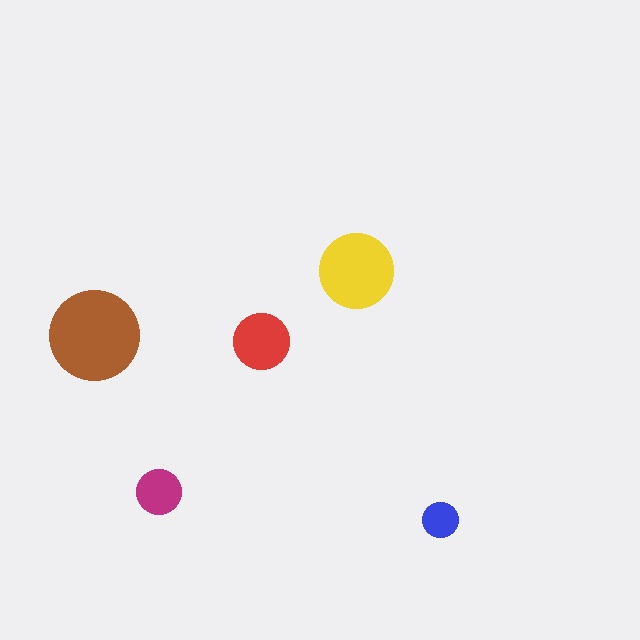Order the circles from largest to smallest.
the brown one, the yellow one, the red one, the magenta one, the blue one.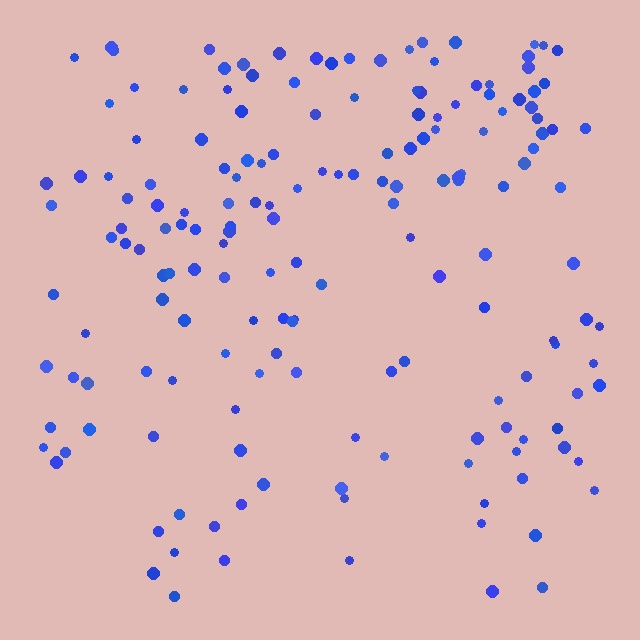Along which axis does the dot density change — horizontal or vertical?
Vertical.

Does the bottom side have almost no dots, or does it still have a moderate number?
Still a moderate number, just noticeably fewer than the top.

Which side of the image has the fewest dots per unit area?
The bottom.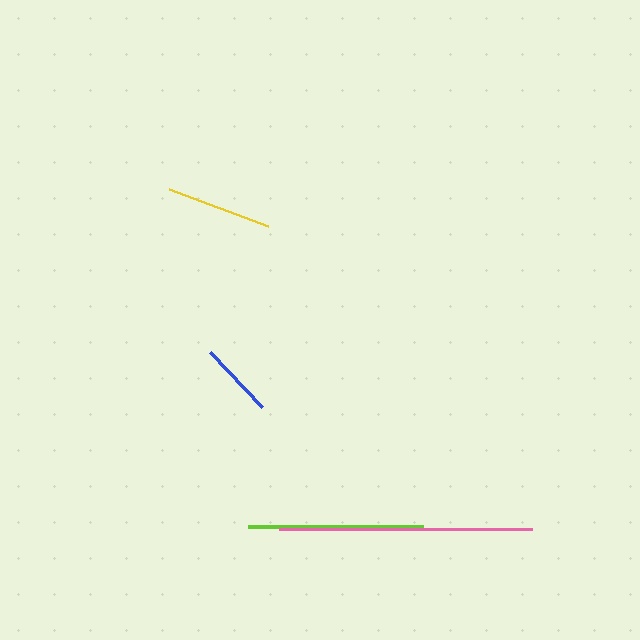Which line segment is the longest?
The pink line is the longest at approximately 253 pixels.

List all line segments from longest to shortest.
From longest to shortest: pink, lime, yellow, blue.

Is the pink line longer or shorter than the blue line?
The pink line is longer than the blue line.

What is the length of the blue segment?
The blue segment is approximately 76 pixels long.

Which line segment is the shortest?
The blue line is the shortest at approximately 76 pixels.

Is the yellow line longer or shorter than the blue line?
The yellow line is longer than the blue line.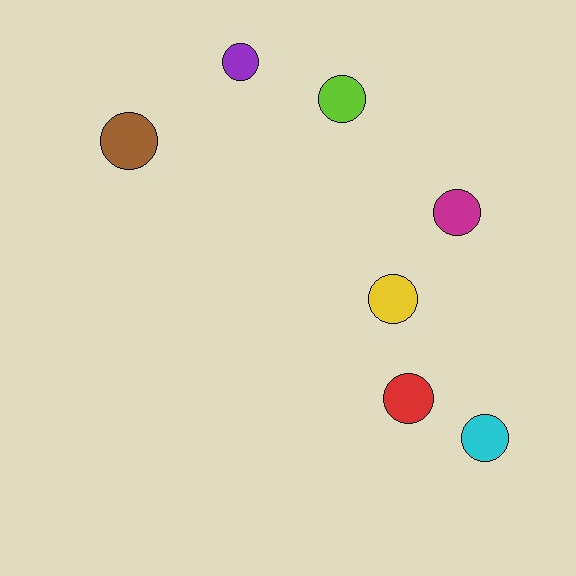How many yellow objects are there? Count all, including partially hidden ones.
There is 1 yellow object.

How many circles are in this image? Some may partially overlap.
There are 7 circles.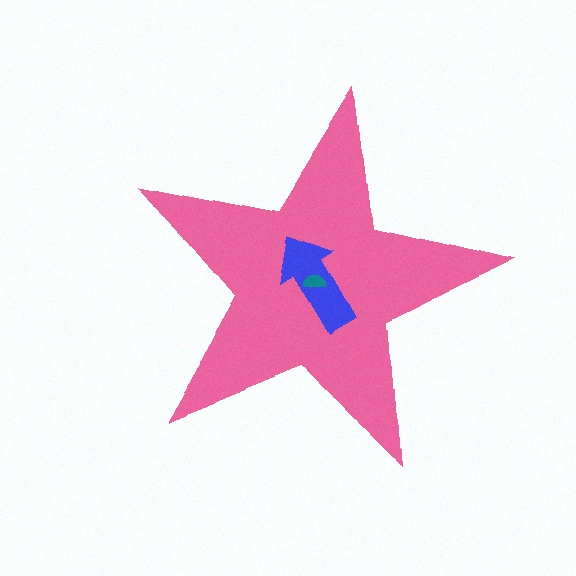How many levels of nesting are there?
3.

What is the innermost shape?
The teal semicircle.